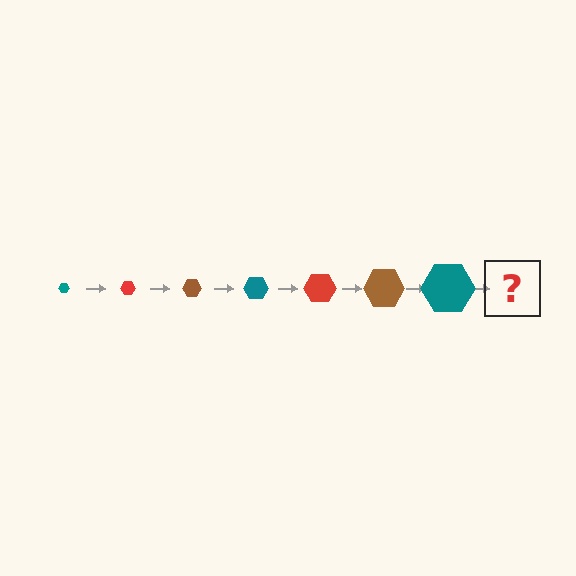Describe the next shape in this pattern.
It should be a red hexagon, larger than the previous one.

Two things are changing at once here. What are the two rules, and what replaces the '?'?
The two rules are that the hexagon grows larger each step and the color cycles through teal, red, and brown. The '?' should be a red hexagon, larger than the previous one.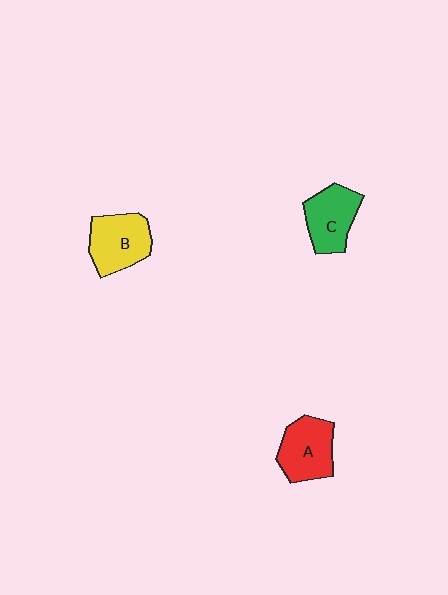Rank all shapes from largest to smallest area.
From largest to smallest: B (yellow), A (red), C (green).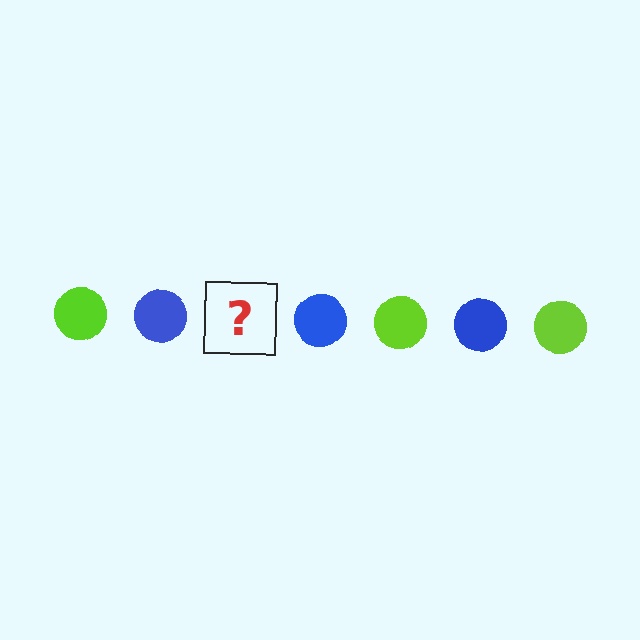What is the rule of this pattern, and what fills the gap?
The rule is that the pattern cycles through lime, blue circles. The gap should be filled with a lime circle.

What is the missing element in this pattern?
The missing element is a lime circle.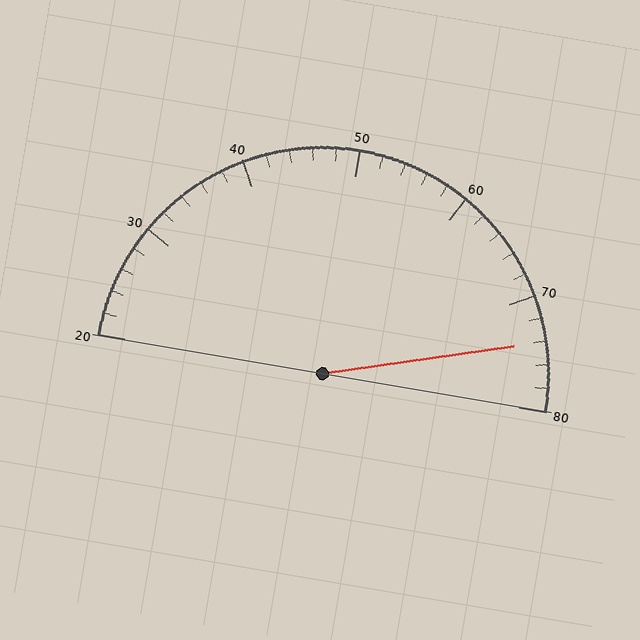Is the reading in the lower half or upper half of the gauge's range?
The reading is in the upper half of the range (20 to 80).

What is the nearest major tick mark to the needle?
The nearest major tick mark is 70.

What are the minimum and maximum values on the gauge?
The gauge ranges from 20 to 80.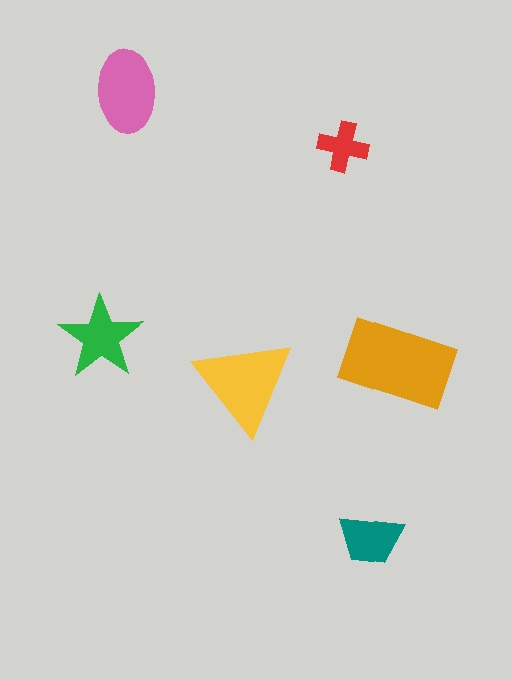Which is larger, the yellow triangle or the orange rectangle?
The orange rectangle.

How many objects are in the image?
There are 6 objects in the image.